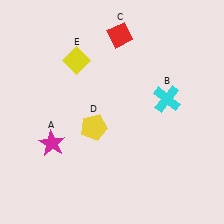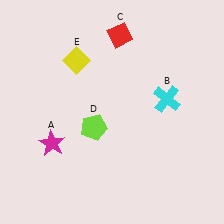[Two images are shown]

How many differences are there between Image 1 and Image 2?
There is 1 difference between the two images.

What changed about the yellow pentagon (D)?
In Image 1, D is yellow. In Image 2, it changed to lime.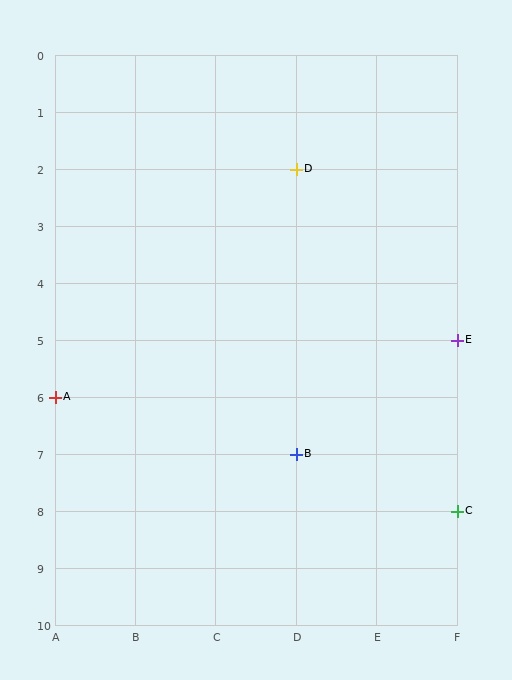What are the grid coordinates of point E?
Point E is at grid coordinates (F, 5).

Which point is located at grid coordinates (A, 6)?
Point A is at (A, 6).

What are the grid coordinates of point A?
Point A is at grid coordinates (A, 6).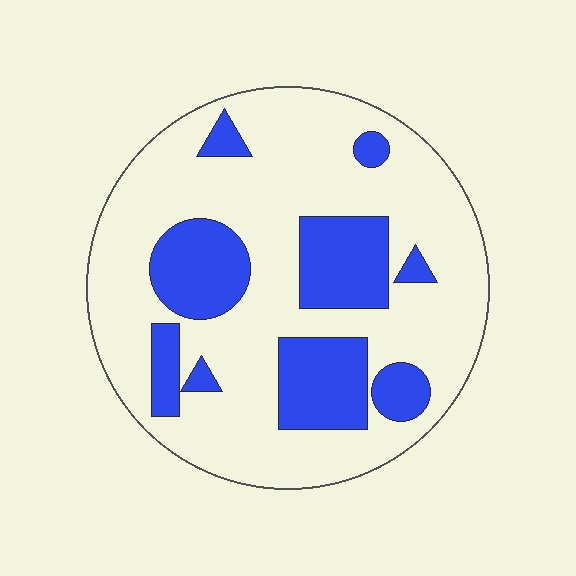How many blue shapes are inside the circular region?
9.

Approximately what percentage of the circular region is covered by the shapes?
Approximately 25%.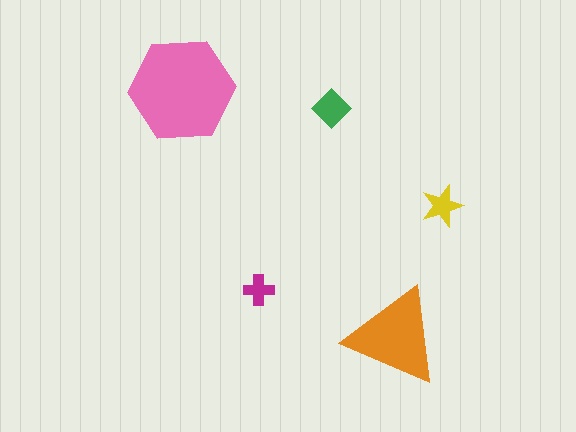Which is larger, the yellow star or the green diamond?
The green diamond.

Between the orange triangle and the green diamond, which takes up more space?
The orange triangle.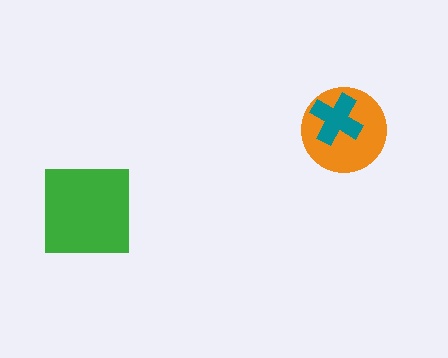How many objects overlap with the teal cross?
1 object overlaps with the teal cross.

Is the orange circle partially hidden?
Yes, it is partially covered by another shape.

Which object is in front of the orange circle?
The teal cross is in front of the orange circle.